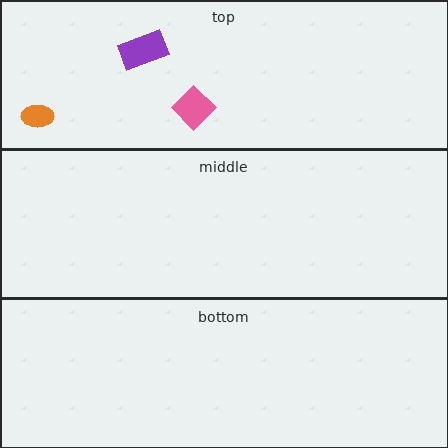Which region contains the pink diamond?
The top region.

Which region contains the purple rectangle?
The top region.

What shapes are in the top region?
The pink diamond, the purple rectangle, the orange ellipse.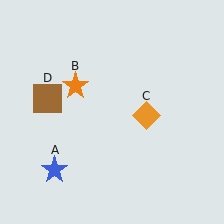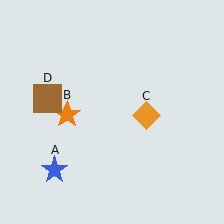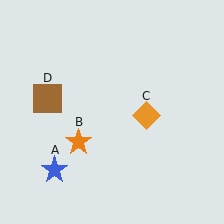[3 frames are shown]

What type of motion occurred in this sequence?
The orange star (object B) rotated counterclockwise around the center of the scene.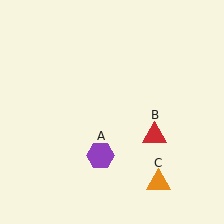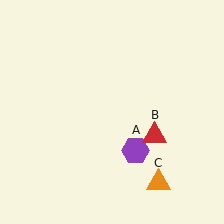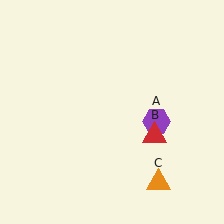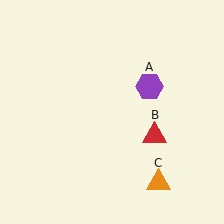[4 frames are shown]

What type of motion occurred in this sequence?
The purple hexagon (object A) rotated counterclockwise around the center of the scene.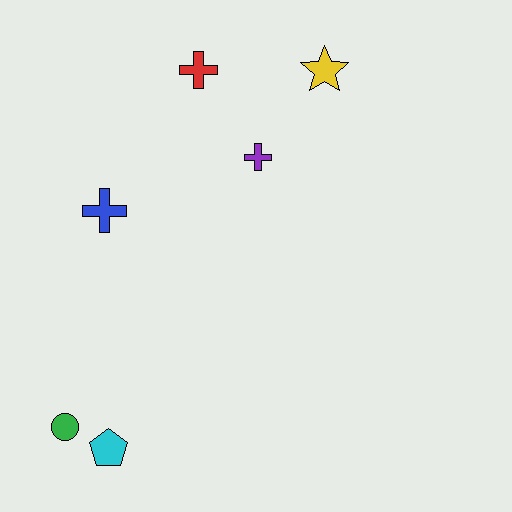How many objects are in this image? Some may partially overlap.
There are 6 objects.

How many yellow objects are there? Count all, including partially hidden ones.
There is 1 yellow object.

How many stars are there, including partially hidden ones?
There is 1 star.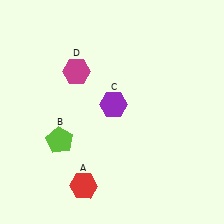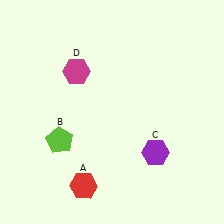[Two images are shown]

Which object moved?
The purple hexagon (C) moved down.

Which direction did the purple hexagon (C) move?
The purple hexagon (C) moved down.